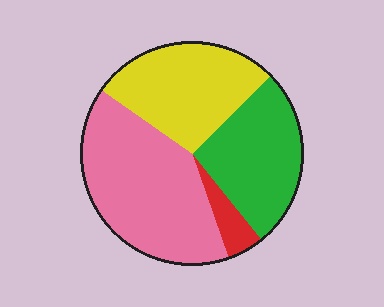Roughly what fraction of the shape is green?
Green takes up about one quarter (1/4) of the shape.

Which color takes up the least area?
Red, at roughly 5%.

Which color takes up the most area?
Pink, at roughly 40%.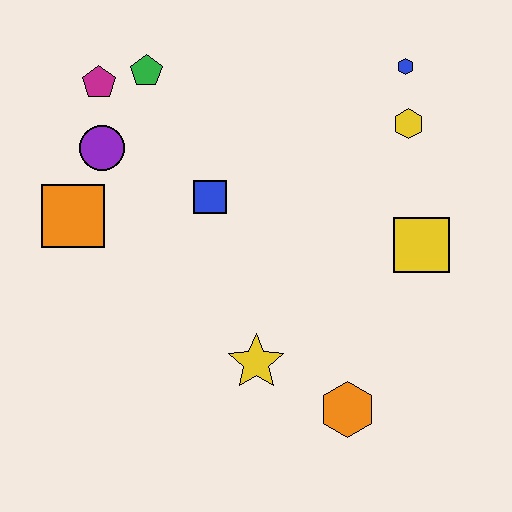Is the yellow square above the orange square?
No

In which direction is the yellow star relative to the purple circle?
The yellow star is below the purple circle.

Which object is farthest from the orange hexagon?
The magenta pentagon is farthest from the orange hexagon.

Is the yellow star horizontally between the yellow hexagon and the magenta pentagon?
Yes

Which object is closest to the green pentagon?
The magenta pentagon is closest to the green pentagon.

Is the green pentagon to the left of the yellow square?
Yes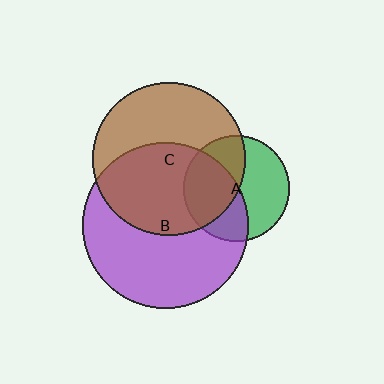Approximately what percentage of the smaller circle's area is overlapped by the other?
Approximately 45%.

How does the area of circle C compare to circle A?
Approximately 2.1 times.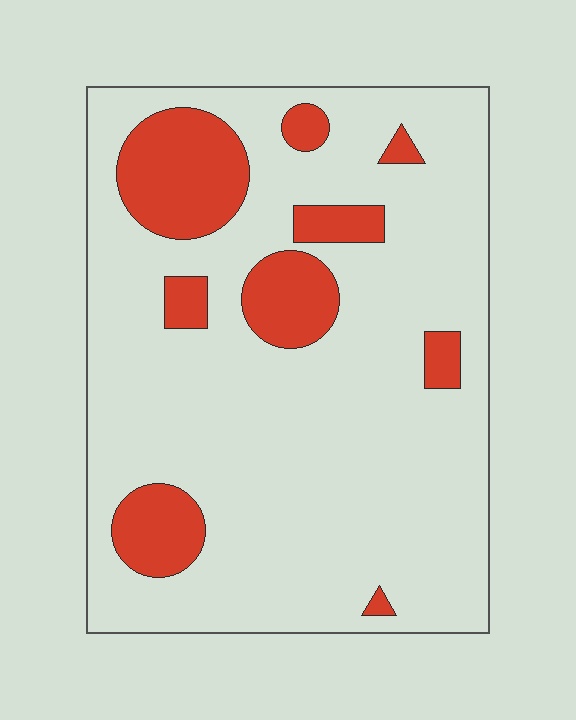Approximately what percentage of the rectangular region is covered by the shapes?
Approximately 20%.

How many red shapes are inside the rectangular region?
9.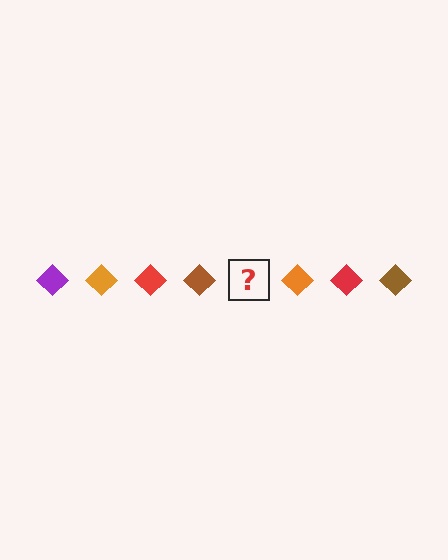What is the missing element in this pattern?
The missing element is a purple diamond.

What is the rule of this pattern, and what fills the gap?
The rule is that the pattern cycles through purple, orange, red, brown diamonds. The gap should be filled with a purple diamond.